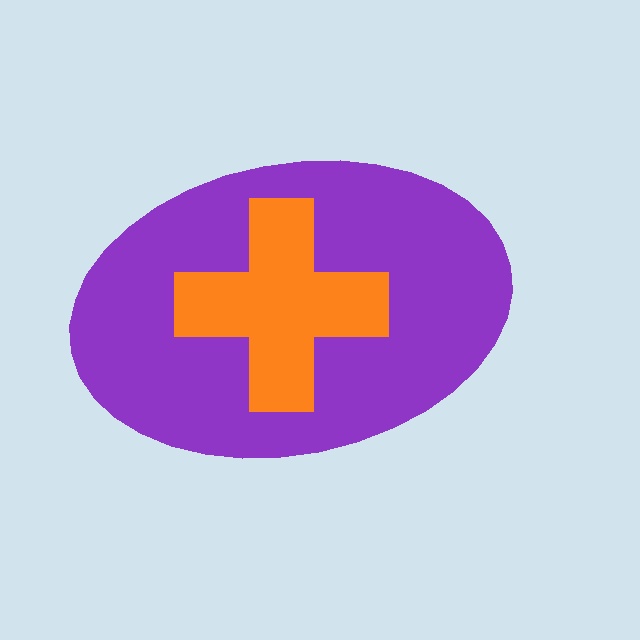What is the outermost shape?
The purple ellipse.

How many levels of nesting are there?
2.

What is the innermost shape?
The orange cross.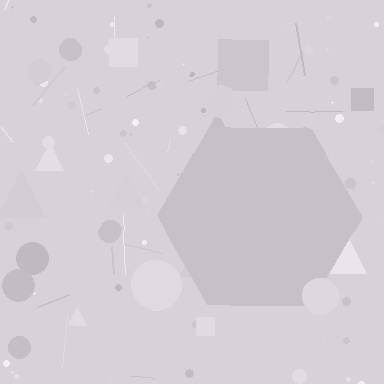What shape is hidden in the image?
A hexagon is hidden in the image.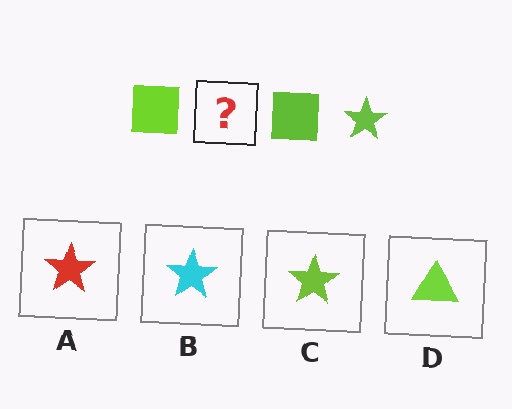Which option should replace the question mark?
Option C.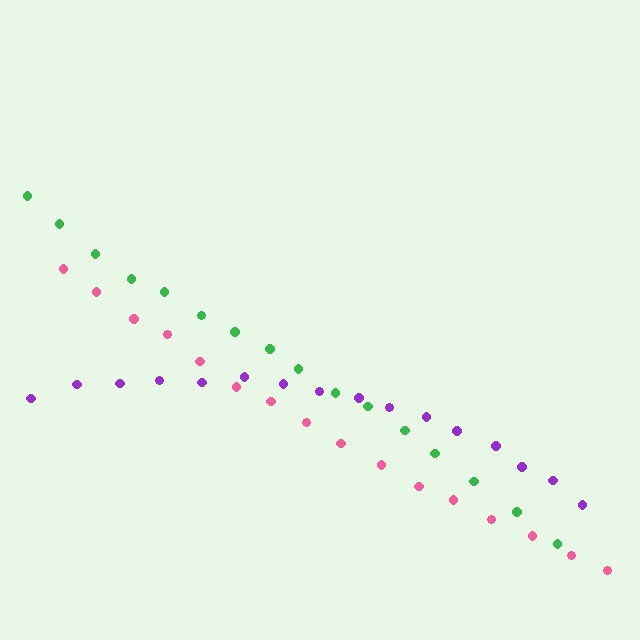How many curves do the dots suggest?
There are 3 distinct paths.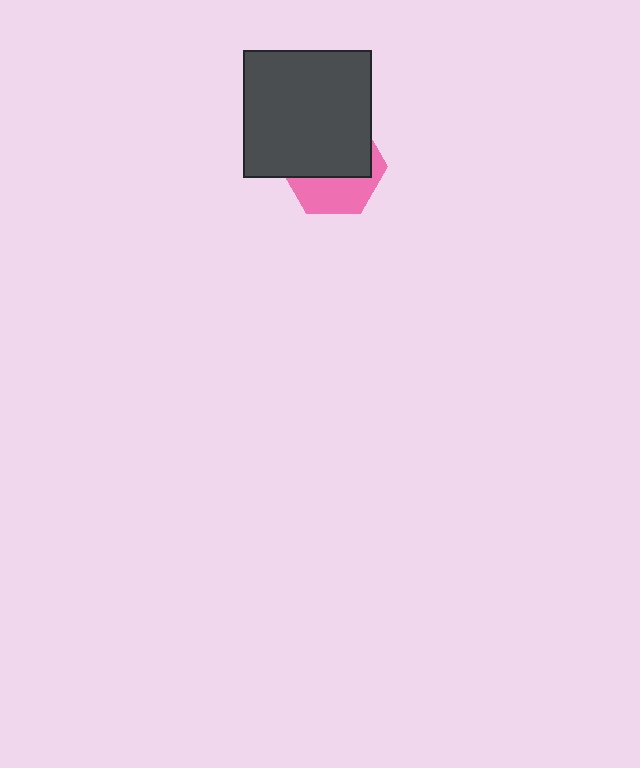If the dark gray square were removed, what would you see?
You would see the complete pink hexagon.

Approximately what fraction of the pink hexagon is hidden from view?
Roughly 60% of the pink hexagon is hidden behind the dark gray square.